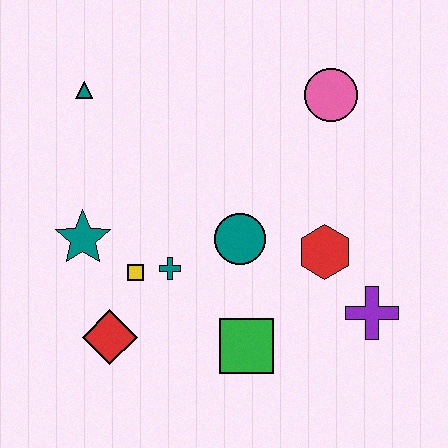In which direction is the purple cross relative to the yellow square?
The purple cross is to the right of the yellow square.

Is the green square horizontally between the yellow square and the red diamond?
No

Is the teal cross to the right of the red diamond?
Yes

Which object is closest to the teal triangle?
The teal star is closest to the teal triangle.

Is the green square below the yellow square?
Yes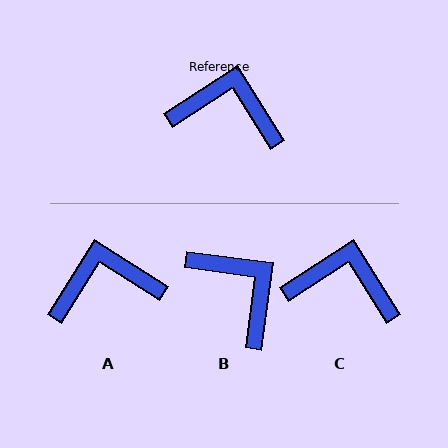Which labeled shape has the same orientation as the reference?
C.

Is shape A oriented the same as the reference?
No, it is off by about 25 degrees.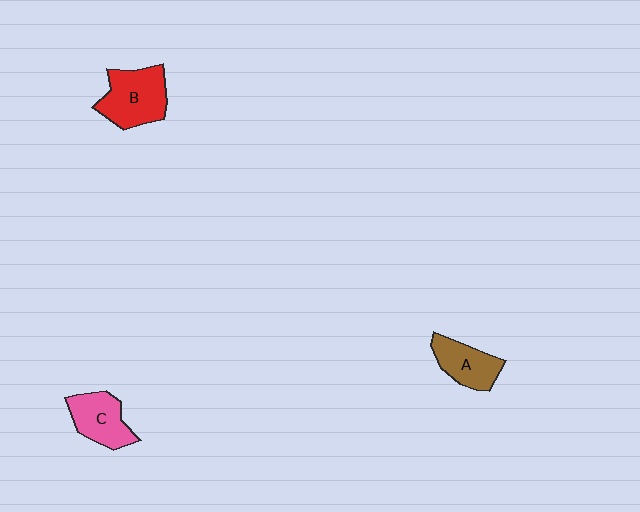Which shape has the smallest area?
Shape A (brown).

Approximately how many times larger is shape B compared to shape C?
Approximately 1.3 times.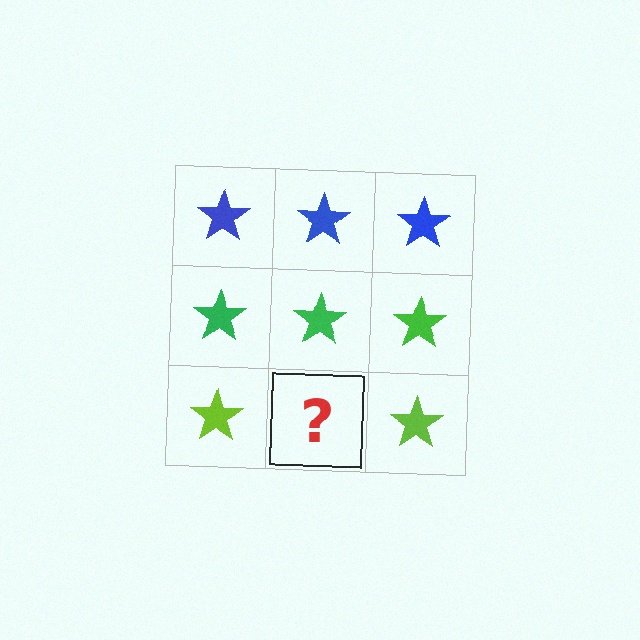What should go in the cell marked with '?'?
The missing cell should contain a lime star.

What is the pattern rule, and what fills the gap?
The rule is that each row has a consistent color. The gap should be filled with a lime star.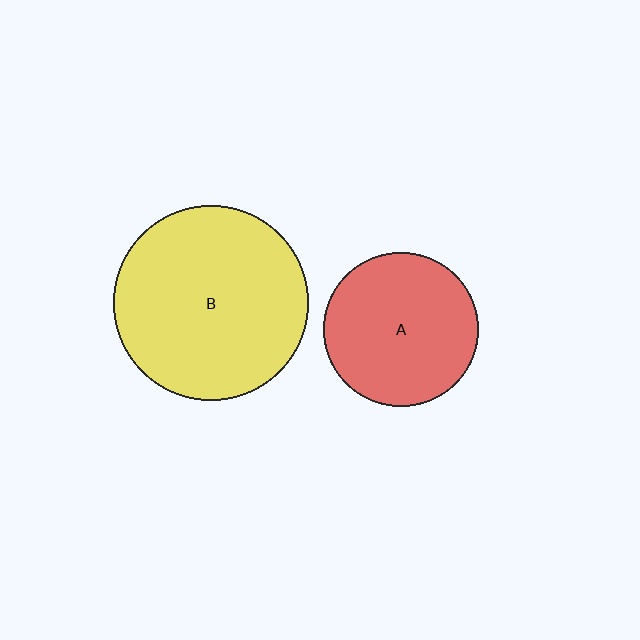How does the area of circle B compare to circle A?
Approximately 1.6 times.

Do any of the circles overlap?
No, none of the circles overlap.